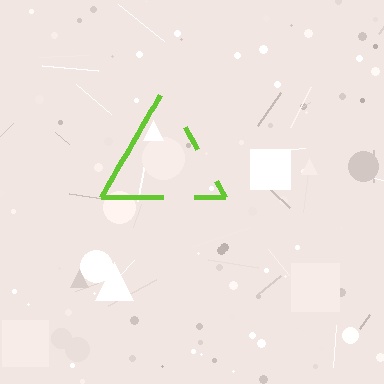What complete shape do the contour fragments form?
The contour fragments form a triangle.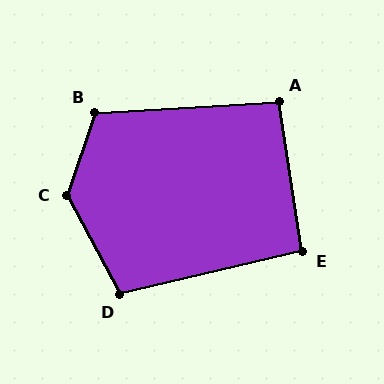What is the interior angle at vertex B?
Approximately 112 degrees (obtuse).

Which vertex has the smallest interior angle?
E, at approximately 95 degrees.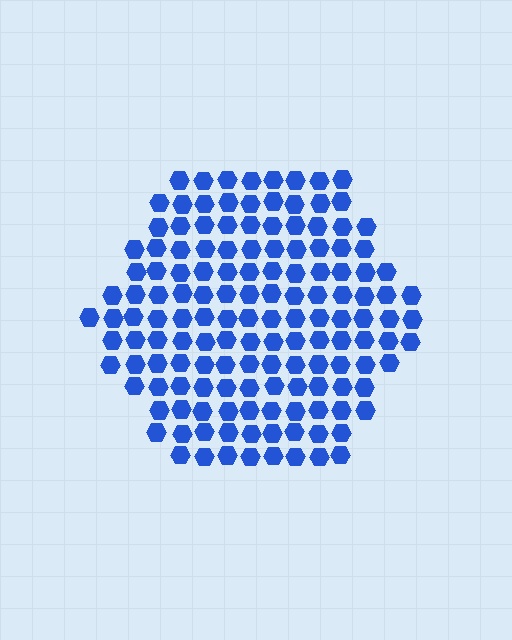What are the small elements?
The small elements are hexagons.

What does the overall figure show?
The overall figure shows a hexagon.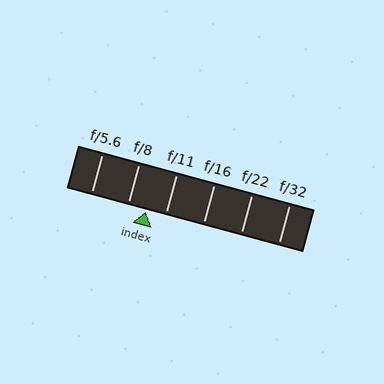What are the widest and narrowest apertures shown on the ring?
The widest aperture shown is f/5.6 and the narrowest is f/32.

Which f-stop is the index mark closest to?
The index mark is closest to f/8.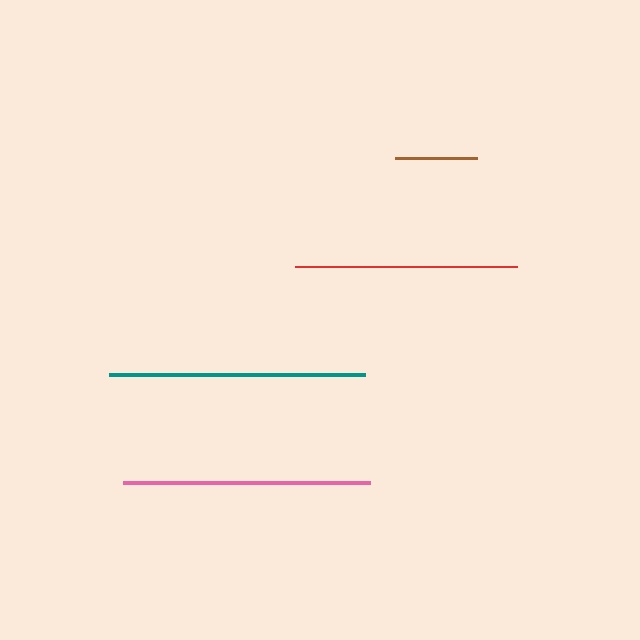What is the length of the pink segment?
The pink segment is approximately 246 pixels long.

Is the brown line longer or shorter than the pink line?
The pink line is longer than the brown line.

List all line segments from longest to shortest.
From longest to shortest: teal, pink, red, brown.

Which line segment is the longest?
The teal line is the longest at approximately 256 pixels.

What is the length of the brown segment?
The brown segment is approximately 82 pixels long.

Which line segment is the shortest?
The brown line is the shortest at approximately 82 pixels.